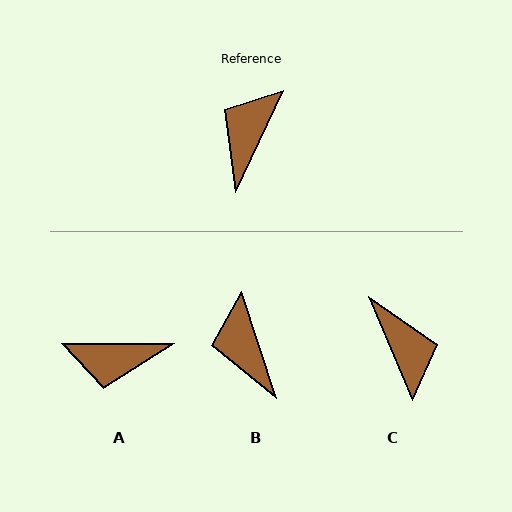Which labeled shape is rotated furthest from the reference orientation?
C, about 132 degrees away.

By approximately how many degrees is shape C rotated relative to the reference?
Approximately 132 degrees clockwise.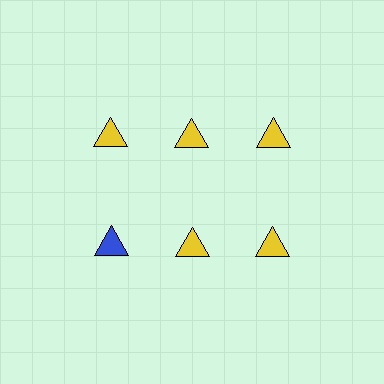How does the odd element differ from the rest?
It has a different color: blue instead of yellow.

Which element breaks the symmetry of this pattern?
The blue triangle in the second row, leftmost column breaks the symmetry. All other shapes are yellow triangles.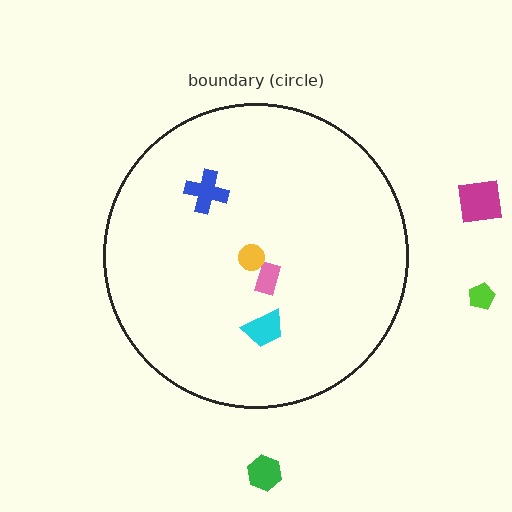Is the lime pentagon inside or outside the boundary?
Outside.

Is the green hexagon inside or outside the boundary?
Outside.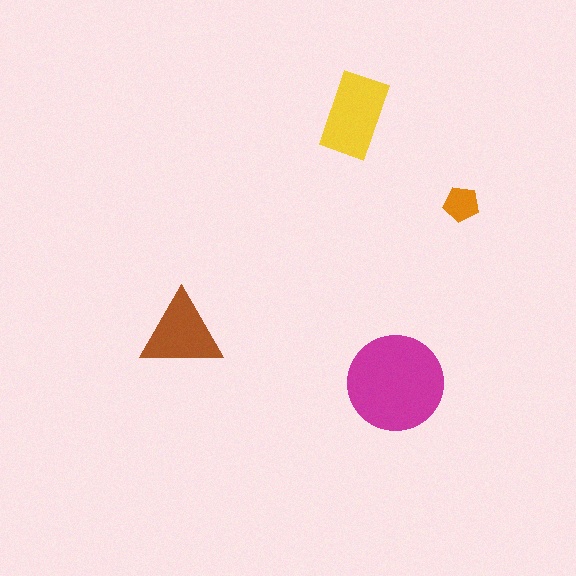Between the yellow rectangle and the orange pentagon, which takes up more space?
The yellow rectangle.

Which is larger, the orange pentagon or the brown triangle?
The brown triangle.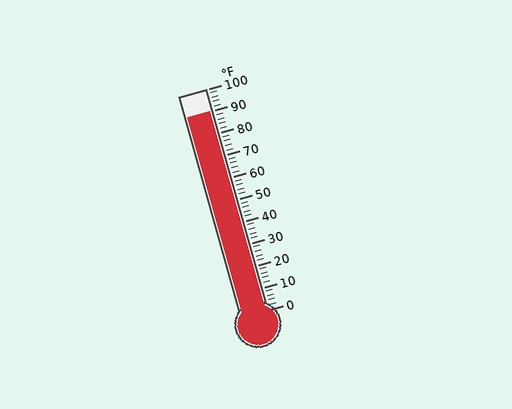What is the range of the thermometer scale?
The thermometer scale ranges from 0°F to 100°F.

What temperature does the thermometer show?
The thermometer shows approximately 90°F.